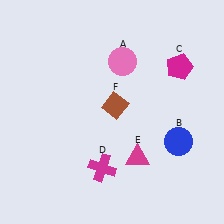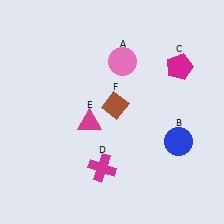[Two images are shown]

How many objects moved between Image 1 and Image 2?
1 object moved between the two images.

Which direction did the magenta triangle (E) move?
The magenta triangle (E) moved left.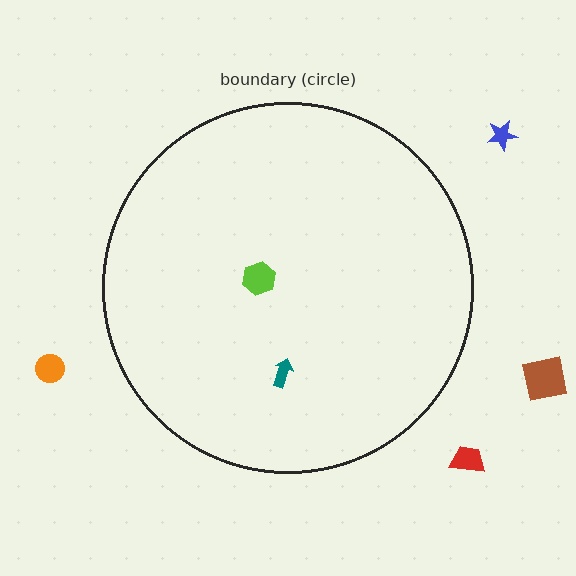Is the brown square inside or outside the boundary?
Outside.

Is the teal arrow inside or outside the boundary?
Inside.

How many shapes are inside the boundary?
2 inside, 4 outside.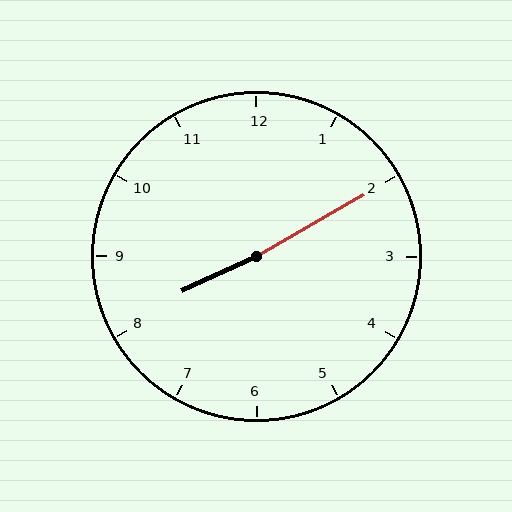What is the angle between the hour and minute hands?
Approximately 175 degrees.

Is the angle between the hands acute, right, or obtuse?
It is obtuse.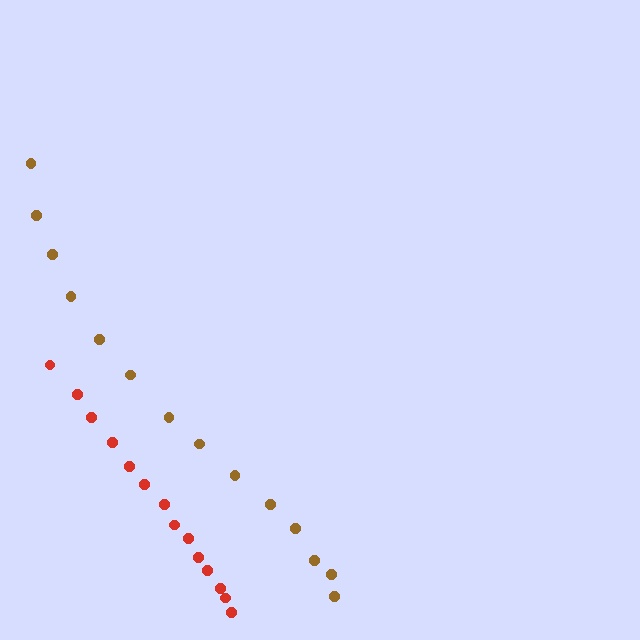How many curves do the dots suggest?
There are 2 distinct paths.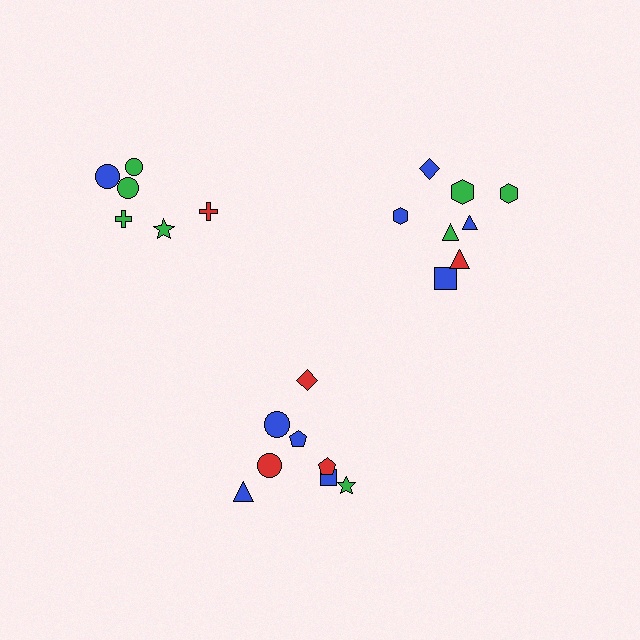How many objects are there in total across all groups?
There are 22 objects.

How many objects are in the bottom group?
There are 8 objects.